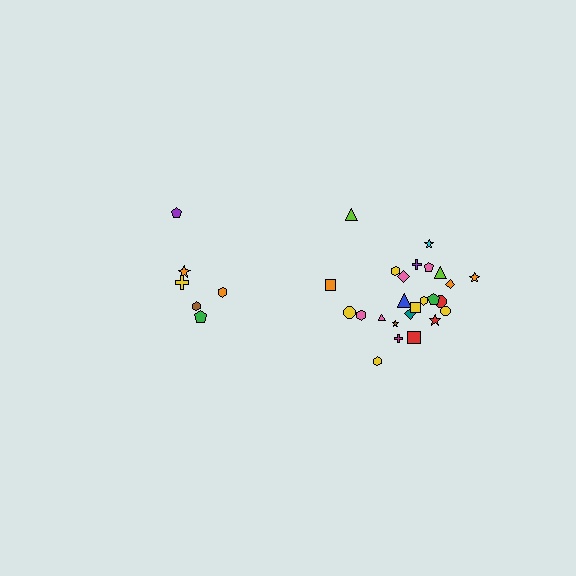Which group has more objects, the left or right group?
The right group.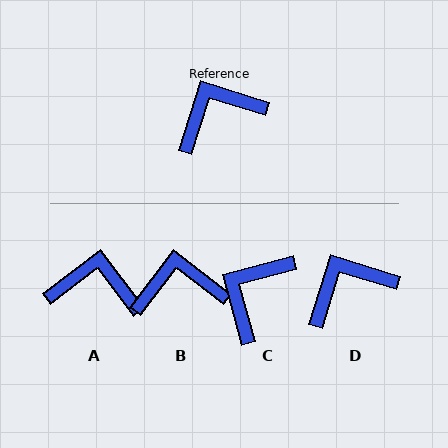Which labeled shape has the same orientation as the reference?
D.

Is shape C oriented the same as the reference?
No, it is off by about 32 degrees.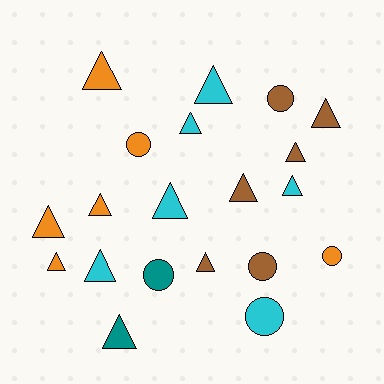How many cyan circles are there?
There is 1 cyan circle.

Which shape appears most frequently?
Triangle, with 14 objects.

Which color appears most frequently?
Orange, with 6 objects.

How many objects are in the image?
There are 20 objects.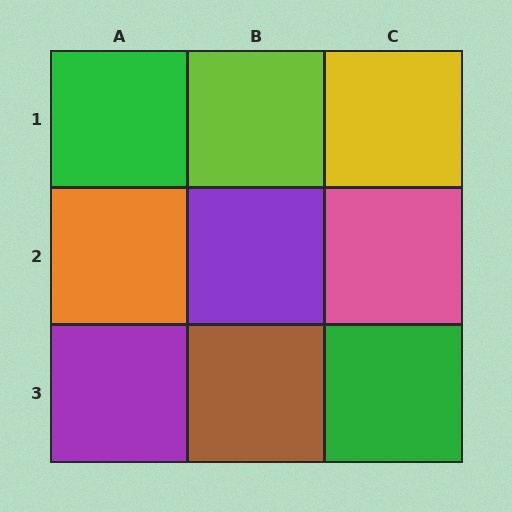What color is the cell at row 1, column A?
Green.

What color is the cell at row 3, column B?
Brown.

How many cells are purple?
2 cells are purple.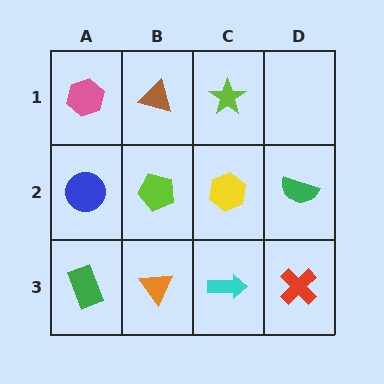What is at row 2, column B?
A lime pentagon.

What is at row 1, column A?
A pink hexagon.